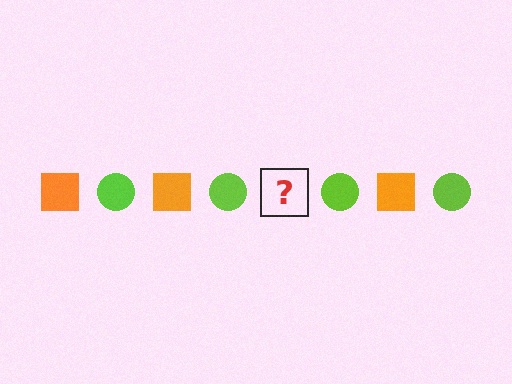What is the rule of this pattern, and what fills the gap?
The rule is that the pattern alternates between orange square and lime circle. The gap should be filled with an orange square.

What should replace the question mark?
The question mark should be replaced with an orange square.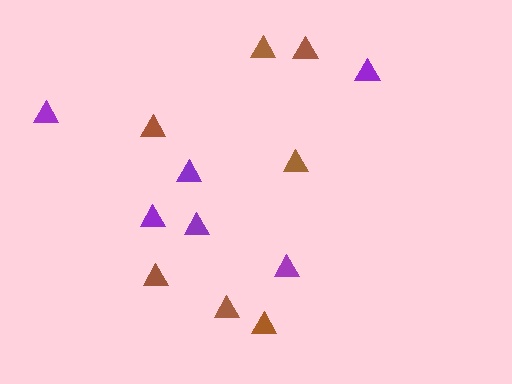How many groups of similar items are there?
There are 2 groups: one group of purple triangles (6) and one group of brown triangles (7).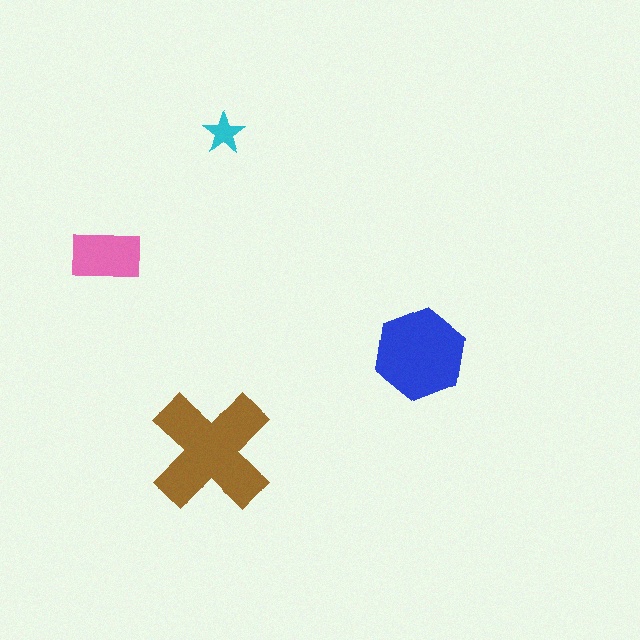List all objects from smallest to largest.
The cyan star, the pink rectangle, the blue hexagon, the brown cross.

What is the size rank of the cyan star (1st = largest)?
4th.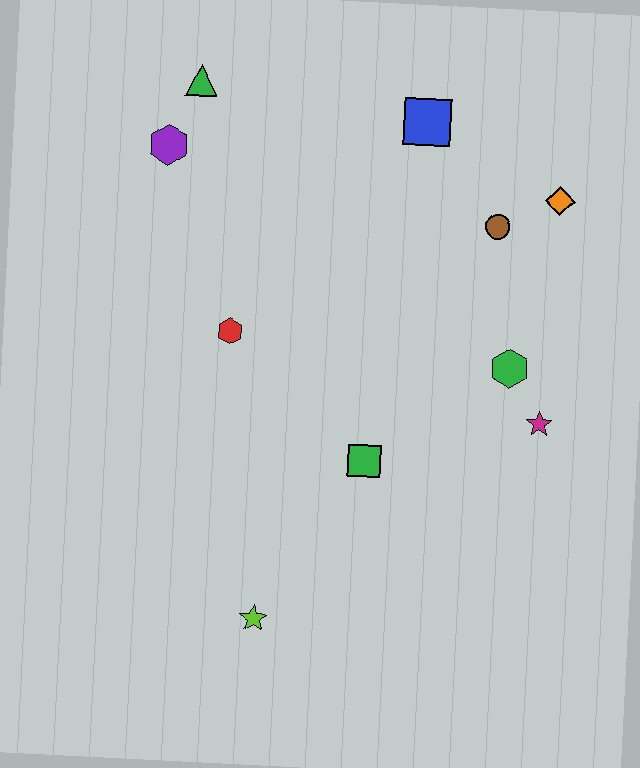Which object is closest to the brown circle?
The orange diamond is closest to the brown circle.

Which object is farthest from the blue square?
The lime star is farthest from the blue square.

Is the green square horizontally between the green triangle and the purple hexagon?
No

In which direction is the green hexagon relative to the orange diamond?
The green hexagon is below the orange diamond.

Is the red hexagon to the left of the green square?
Yes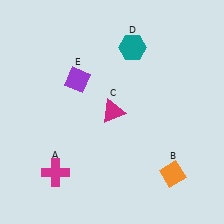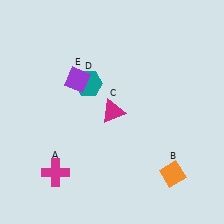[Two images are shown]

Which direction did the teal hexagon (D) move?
The teal hexagon (D) moved left.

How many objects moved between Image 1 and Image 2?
1 object moved between the two images.